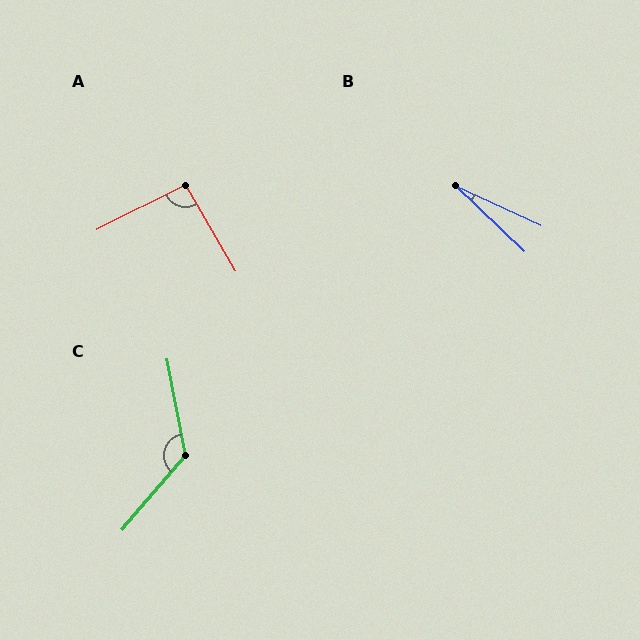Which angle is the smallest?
B, at approximately 19 degrees.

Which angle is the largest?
C, at approximately 128 degrees.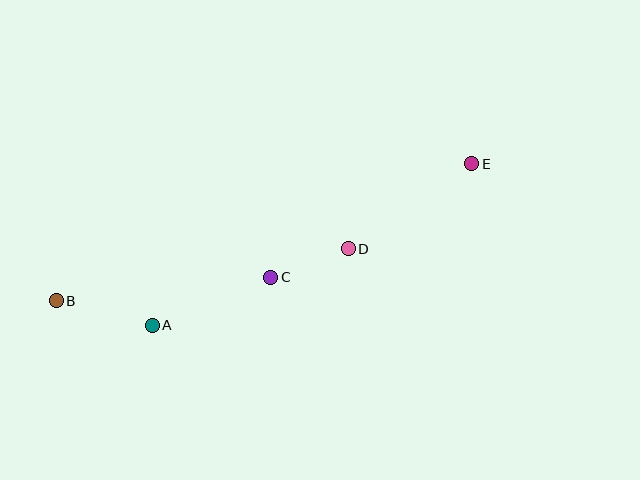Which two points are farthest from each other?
Points B and E are farthest from each other.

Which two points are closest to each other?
Points C and D are closest to each other.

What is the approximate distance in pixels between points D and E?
The distance between D and E is approximately 150 pixels.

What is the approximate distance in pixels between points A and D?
The distance between A and D is approximately 211 pixels.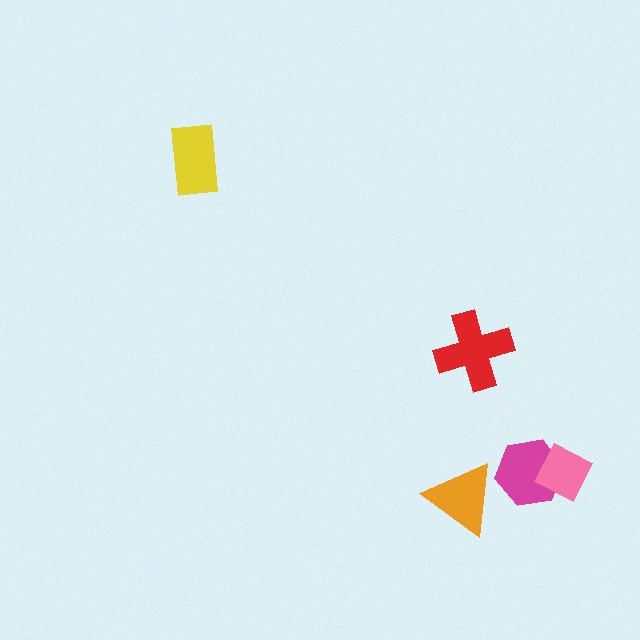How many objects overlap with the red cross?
0 objects overlap with the red cross.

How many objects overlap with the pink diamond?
1 object overlaps with the pink diamond.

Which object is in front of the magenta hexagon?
The pink diamond is in front of the magenta hexagon.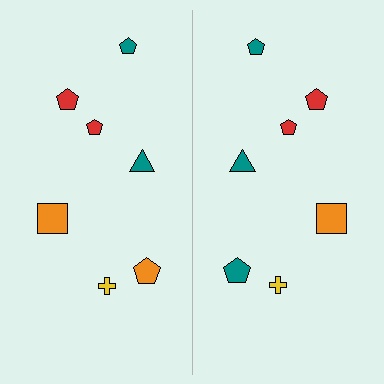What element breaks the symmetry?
The teal pentagon on the right side breaks the symmetry — its mirror counterpart is orange.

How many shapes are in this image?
There are 14 shapes in this image.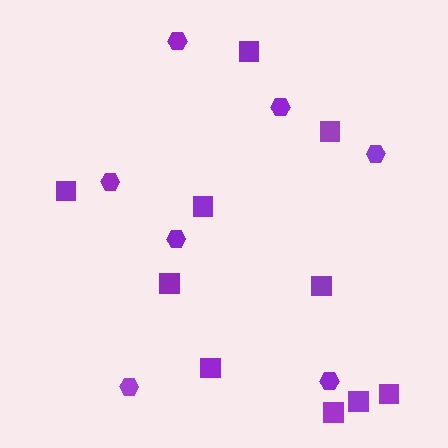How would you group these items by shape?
There are 2 groups: one group of hexagons (7) and one group of squares (10).